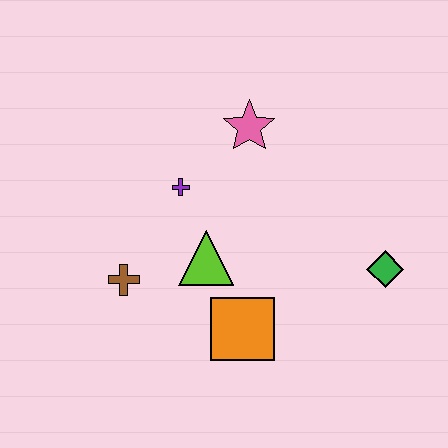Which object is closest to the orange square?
The lime triangle is closest to the orange square.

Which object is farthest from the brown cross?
The green diamond is farthest from the brown cross.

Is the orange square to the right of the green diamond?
No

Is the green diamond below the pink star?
Yes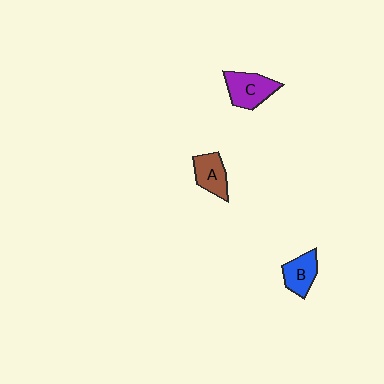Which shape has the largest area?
Shape C (purple).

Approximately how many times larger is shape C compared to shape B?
Approximately 1.3 times.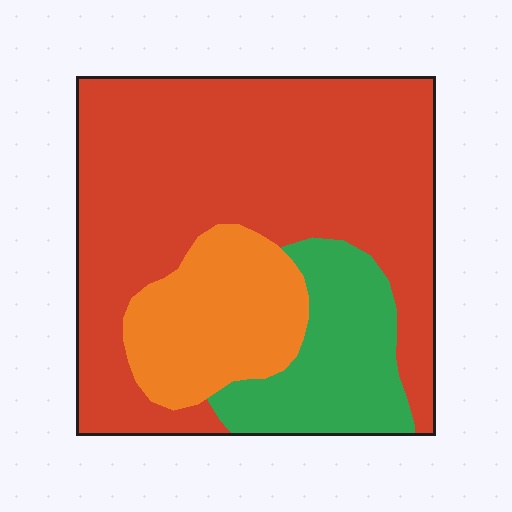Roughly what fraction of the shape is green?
Green covers 18% of the shape.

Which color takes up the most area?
Red, at roughly 65%.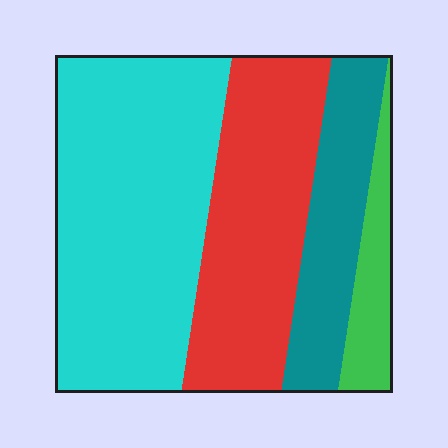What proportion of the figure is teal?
Teal takes up about one sixth (1/6) of the figure.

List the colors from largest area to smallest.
From largest to smallest: cyan, red, teal, green.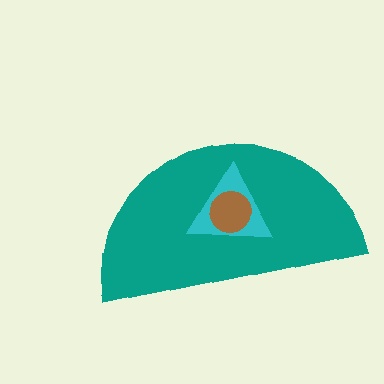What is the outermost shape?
The teal semicircle.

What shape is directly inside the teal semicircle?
The cyan triangle.